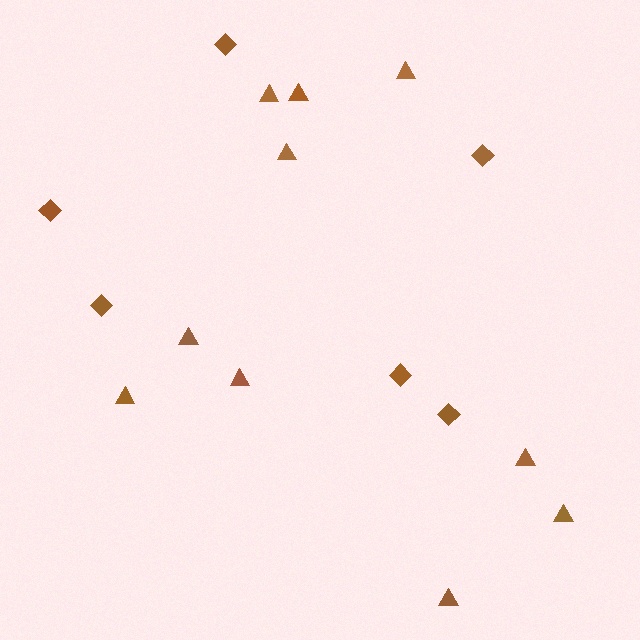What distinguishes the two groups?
There are 2 groups: one group of diamonds (6) and one group of triangles (10).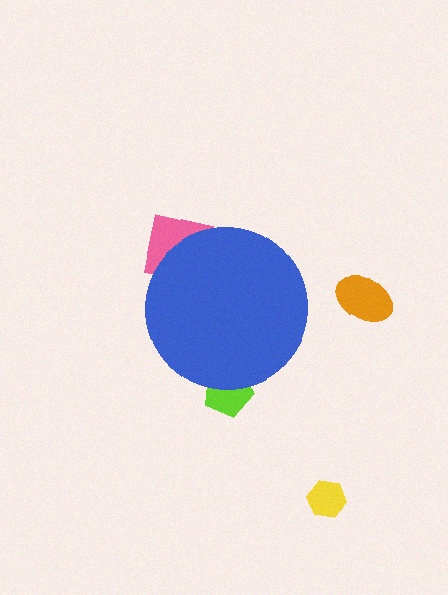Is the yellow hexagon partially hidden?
No, the yellow hexagon is fully visible.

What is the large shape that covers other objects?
A blue circle.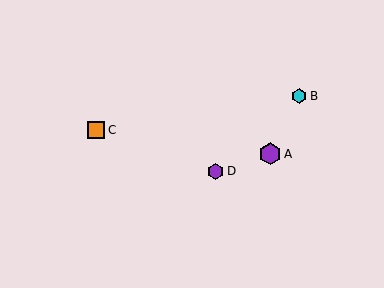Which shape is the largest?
The purple hexagon (labeled A) is the largest.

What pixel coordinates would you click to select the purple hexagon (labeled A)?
Click at (270, 154) to select the purple hexagon A.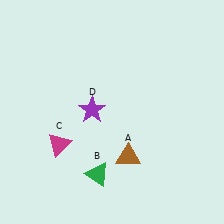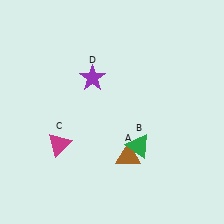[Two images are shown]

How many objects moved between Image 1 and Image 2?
2 objects moved between the two images.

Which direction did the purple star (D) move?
The purple star (D) moved up.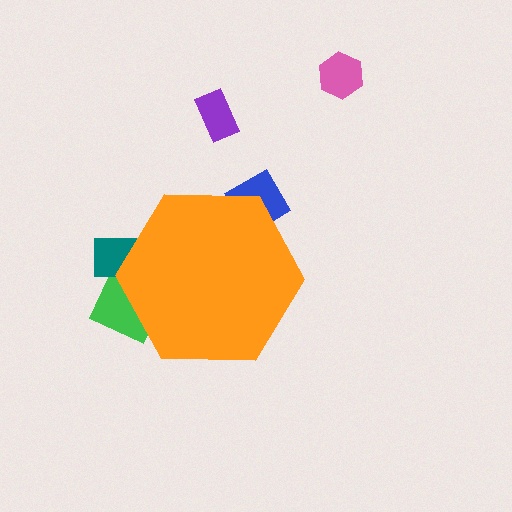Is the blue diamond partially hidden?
Yes, the blue diamond is partially hidden behind the orange hexagon.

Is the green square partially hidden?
Yes, the green square is partially hidden behind the orange hexagon.